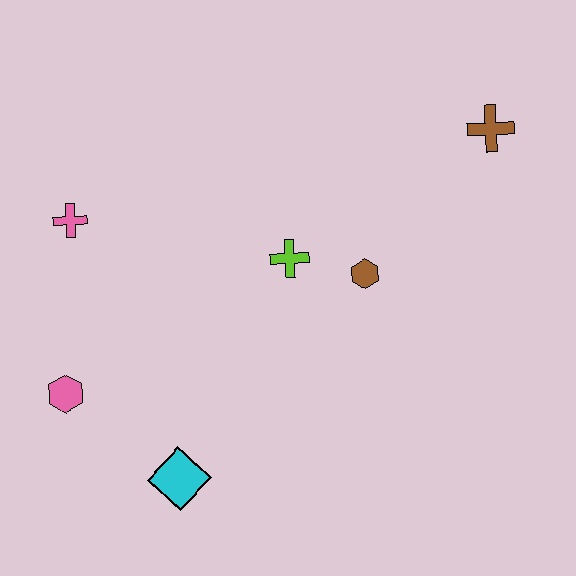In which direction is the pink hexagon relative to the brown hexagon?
The pink hexagon is to the left of the brown hexagon.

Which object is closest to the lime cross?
The brown hexagon is closest to the lime cross.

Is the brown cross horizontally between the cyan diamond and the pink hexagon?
No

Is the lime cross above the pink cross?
No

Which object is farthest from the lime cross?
The pink hexagon is farthest from the lime cross.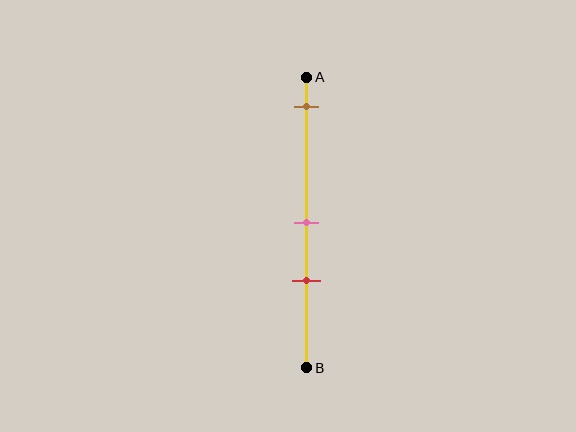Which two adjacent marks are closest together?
The pink and red marks are the closest adjacent pair.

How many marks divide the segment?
There are 3 marks dividing the segment.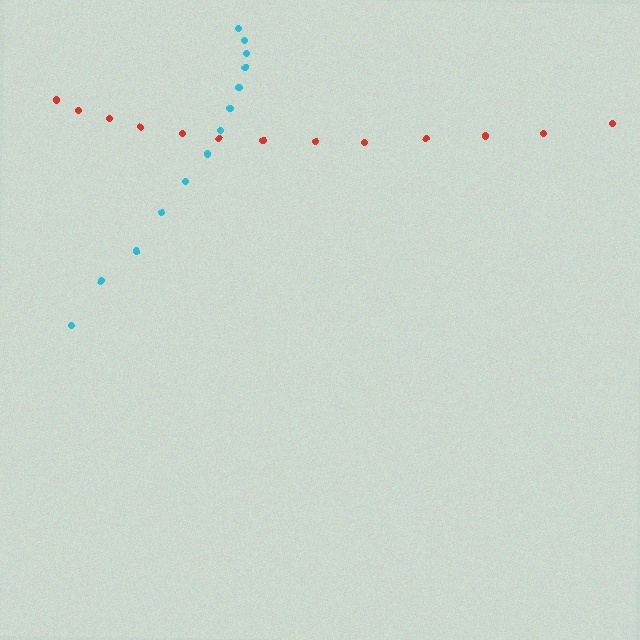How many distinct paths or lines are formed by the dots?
There are 2 distinct paths.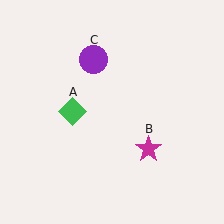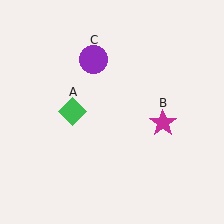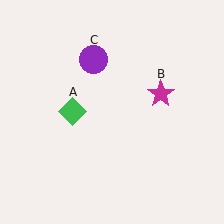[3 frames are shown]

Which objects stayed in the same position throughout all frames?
Green diamond (object A) and purple circle (object C) remained stationary.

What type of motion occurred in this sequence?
The magenta star (object B) rotated counterclockwise around the center of the scene.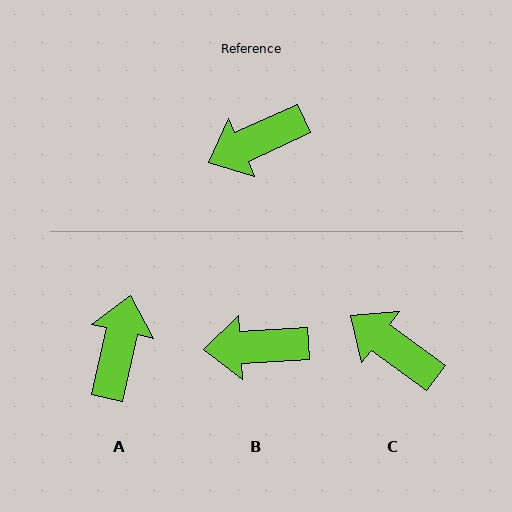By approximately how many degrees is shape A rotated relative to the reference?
Approximately 128 degrees clockwise.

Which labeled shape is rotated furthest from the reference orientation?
A, about 128 degrees away.